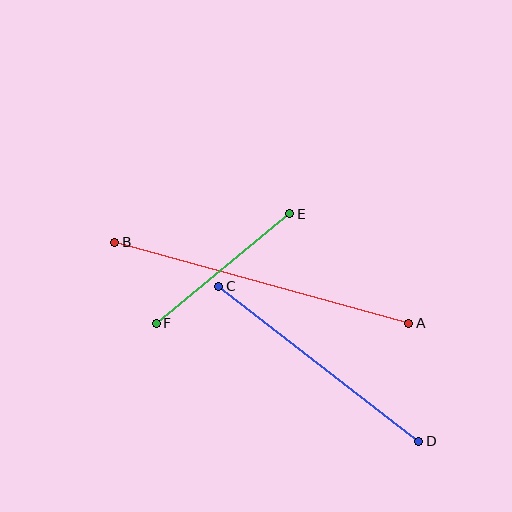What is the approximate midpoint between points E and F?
The midpoint is at approximately (223, 268) pixels.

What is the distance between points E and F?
The distance is approximately 173 pixels.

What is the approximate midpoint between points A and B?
The midpoint is at approximately (262, 283) pixels.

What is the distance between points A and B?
The distance is approximately 305 pixels.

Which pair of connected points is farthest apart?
Points A and B are farthest apart.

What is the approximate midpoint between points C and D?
The midpoint is at approximately (319, 364) pixels.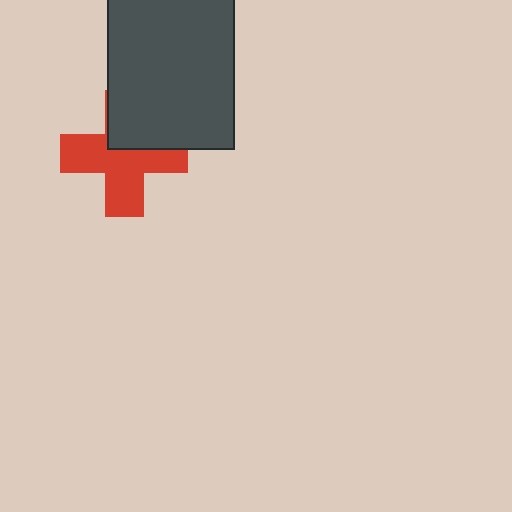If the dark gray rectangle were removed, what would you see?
You would see the complete red cross.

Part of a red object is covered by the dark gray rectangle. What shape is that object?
It is a cross.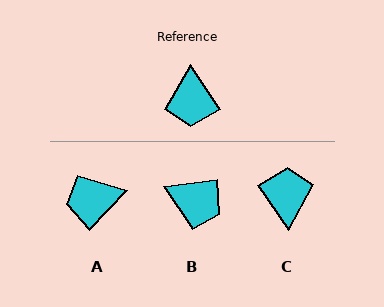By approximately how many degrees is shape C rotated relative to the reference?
Approximately 179 degrees clockwise.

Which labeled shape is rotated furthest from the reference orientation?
C, about 179 degrees away.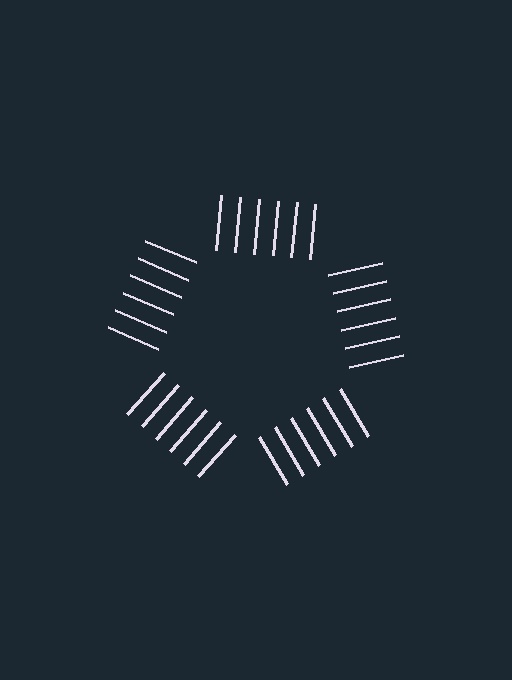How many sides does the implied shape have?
5 sides — the line-ends trace a pentagon.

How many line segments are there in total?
30 — 6 along each of the 5 edges.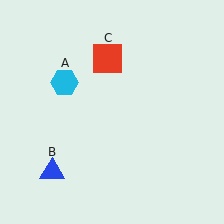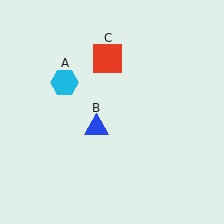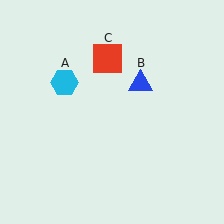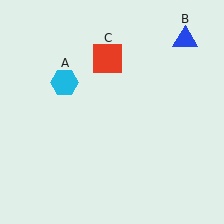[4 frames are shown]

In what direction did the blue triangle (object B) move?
The blue triangle (object B) moved up and to the right.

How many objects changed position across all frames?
1 object changed position: blue triangle (object B).